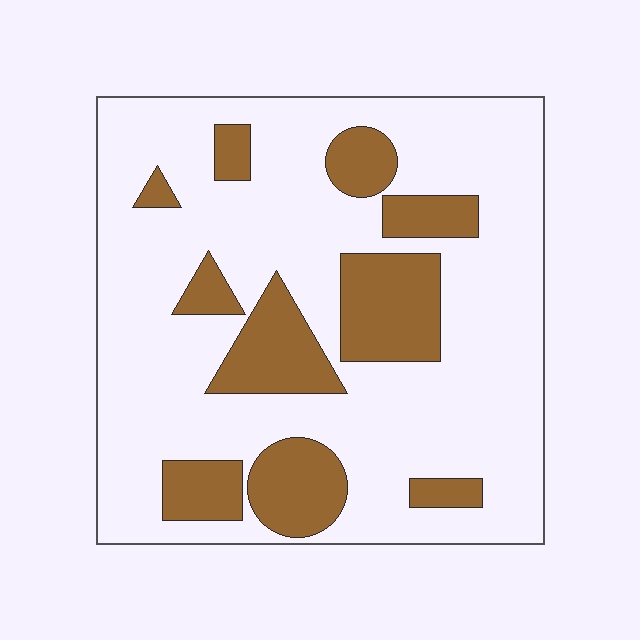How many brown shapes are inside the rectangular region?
10.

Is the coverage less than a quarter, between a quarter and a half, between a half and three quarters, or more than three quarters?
Less than a quarter.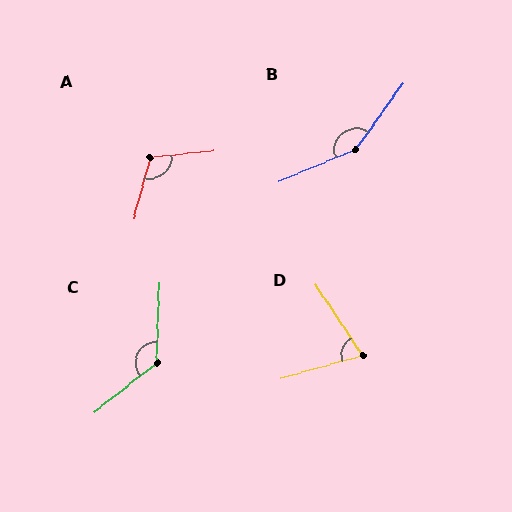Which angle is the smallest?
D, at approximately 72 degrees.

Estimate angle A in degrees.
Approximately 111 degrees.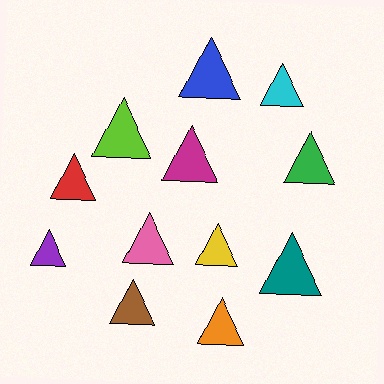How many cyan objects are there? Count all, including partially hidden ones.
There is 1 cyan object.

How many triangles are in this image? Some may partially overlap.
There are 12 triangles.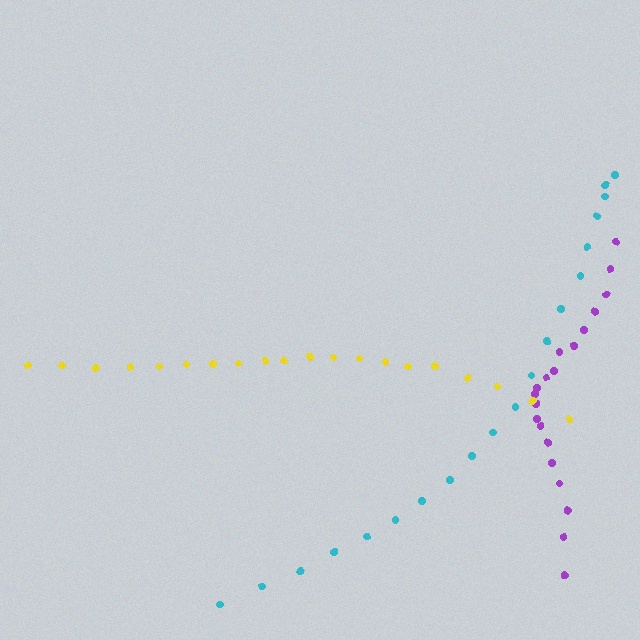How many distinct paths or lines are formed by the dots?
There are 3 distinct paths.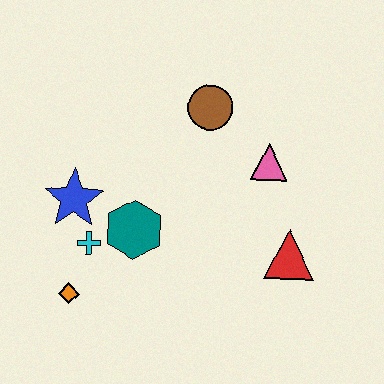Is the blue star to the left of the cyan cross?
Yes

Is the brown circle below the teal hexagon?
No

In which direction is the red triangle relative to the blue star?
The red triangle is to the right of the blue star.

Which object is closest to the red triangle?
The pink triangle is closest to the red triangle.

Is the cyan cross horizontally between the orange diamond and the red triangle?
Yes